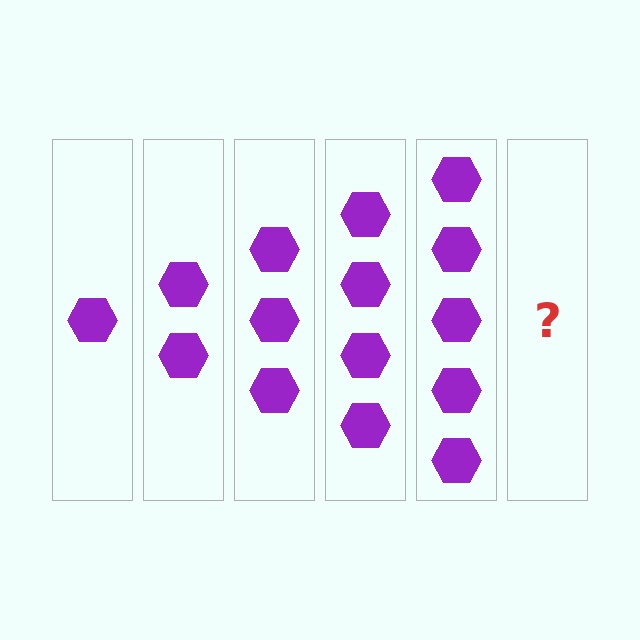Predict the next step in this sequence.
The next step is 6 hexagons.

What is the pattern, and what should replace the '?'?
The pattern is that each step adds one more hexagon. The '?' should be 6 hexagons.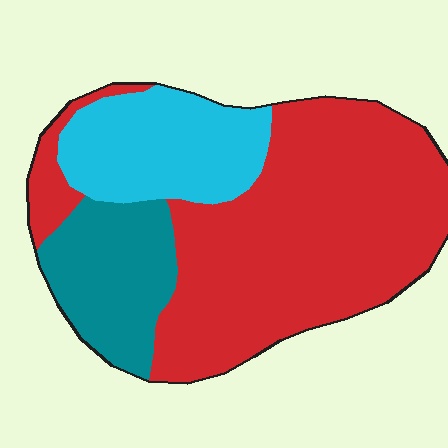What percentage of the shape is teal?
Teal covers roughly 20% of the shape.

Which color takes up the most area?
Red, at roughly 60%.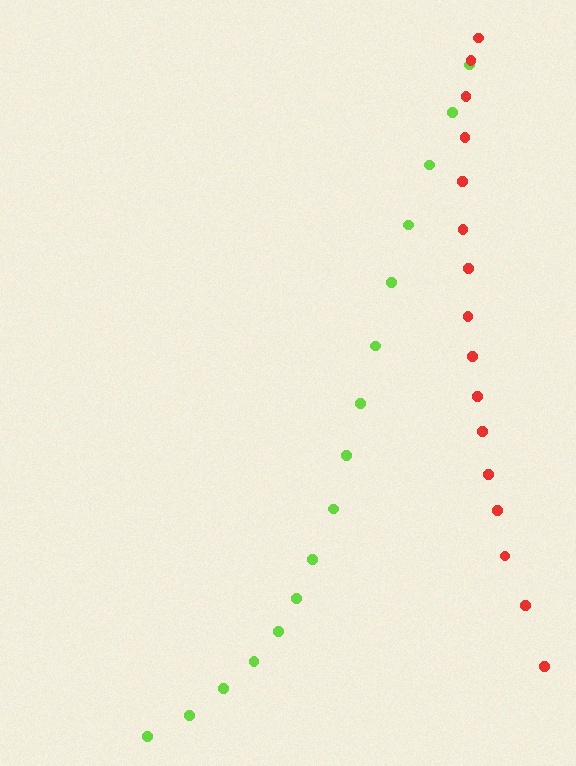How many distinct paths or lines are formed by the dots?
There are 2 distinct paths.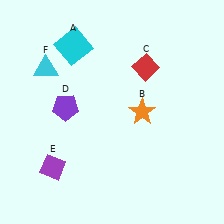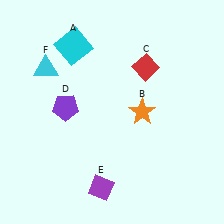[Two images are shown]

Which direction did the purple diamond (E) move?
The purple diamond (E) moved right.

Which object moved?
The purple diamond (E) moved right.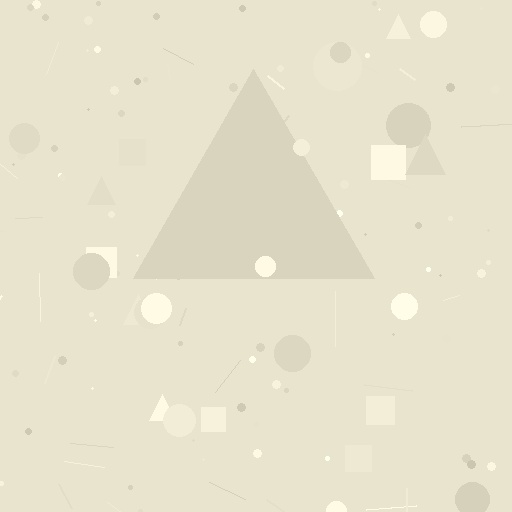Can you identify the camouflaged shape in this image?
The camouflaged shape is a triangle.